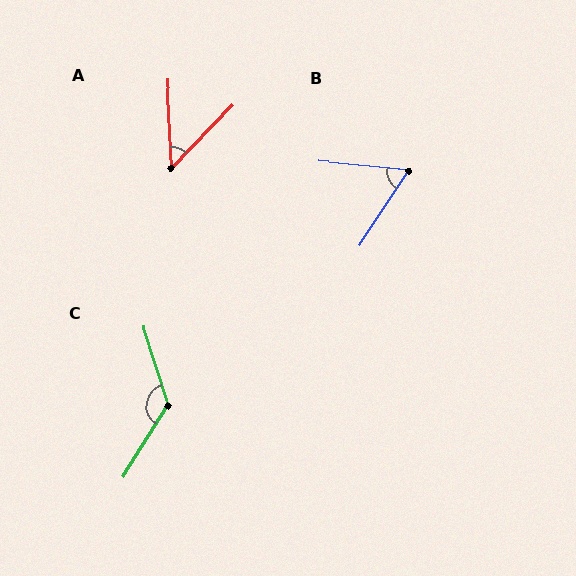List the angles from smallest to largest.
A (47°), B (63°), C (130°).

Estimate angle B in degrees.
Approximately 63 degrees.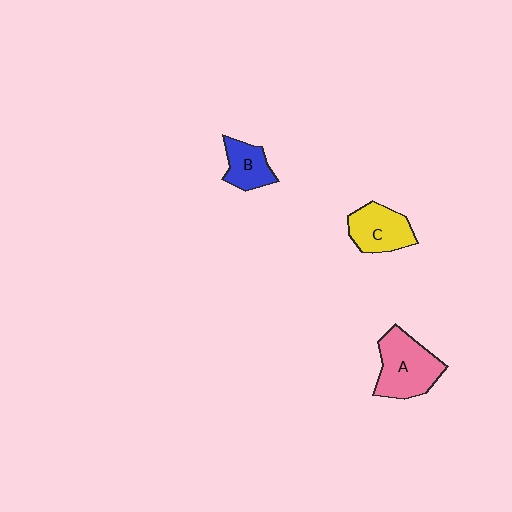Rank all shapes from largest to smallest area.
From largest to smallest: A (pink), C (yellow), B (blue).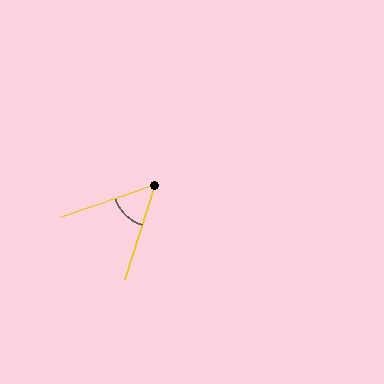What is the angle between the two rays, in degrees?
Approximately 53 degrees.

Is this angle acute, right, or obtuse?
It is acute.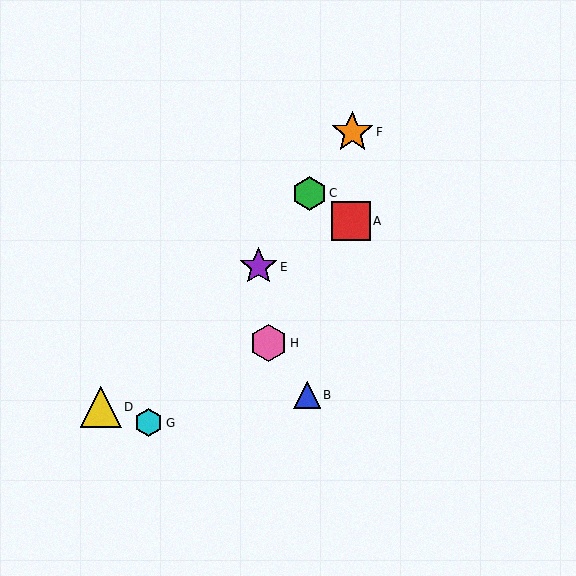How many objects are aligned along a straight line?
4 objects (C, E, F, G) are aligned along a straight line.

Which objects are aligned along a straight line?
Objects C, E, F, G are aligned along a straight line.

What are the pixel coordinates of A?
Object A is at (351, 221).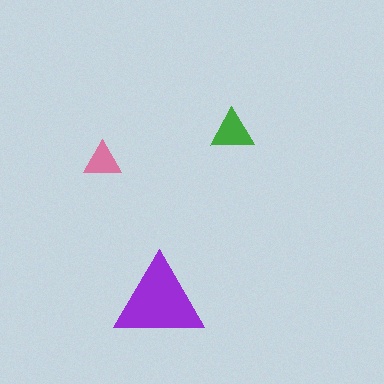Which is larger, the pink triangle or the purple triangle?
The purple one.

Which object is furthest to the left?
The pink triangle is leftmost.